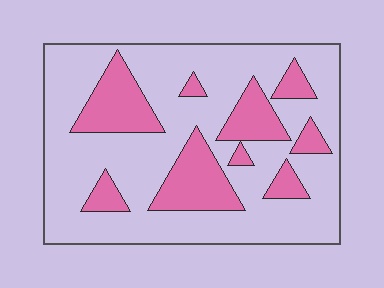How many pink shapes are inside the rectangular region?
9.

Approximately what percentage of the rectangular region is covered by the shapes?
Approximately 25%.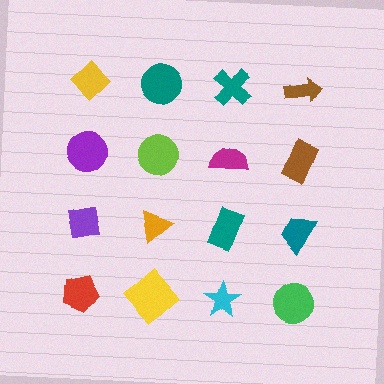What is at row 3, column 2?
An orange triangle.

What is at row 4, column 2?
A yellow diamond.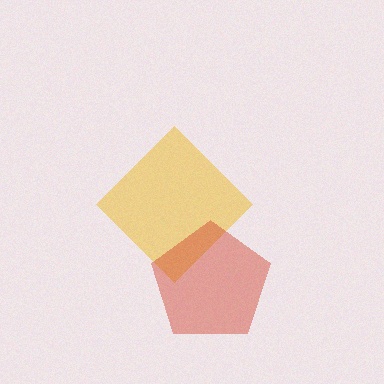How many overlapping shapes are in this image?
There are 2 overlapping shapes in the image.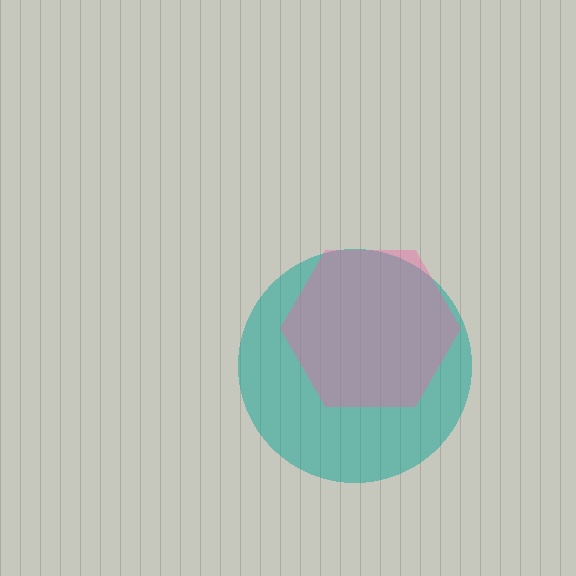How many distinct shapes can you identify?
There are 2 distinct shapes: a teal circle, a pink hexagon.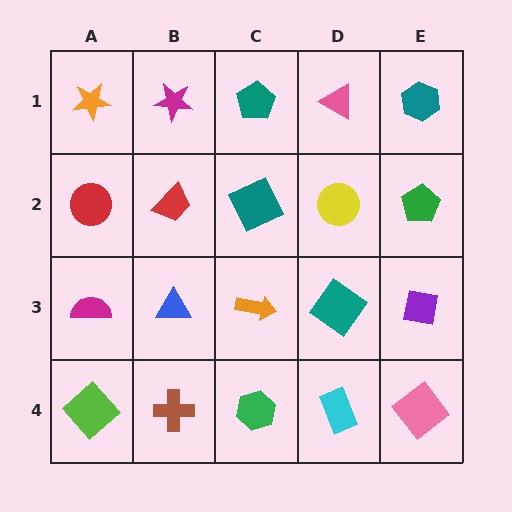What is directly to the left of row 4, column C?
A brown cross.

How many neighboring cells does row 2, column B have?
4.